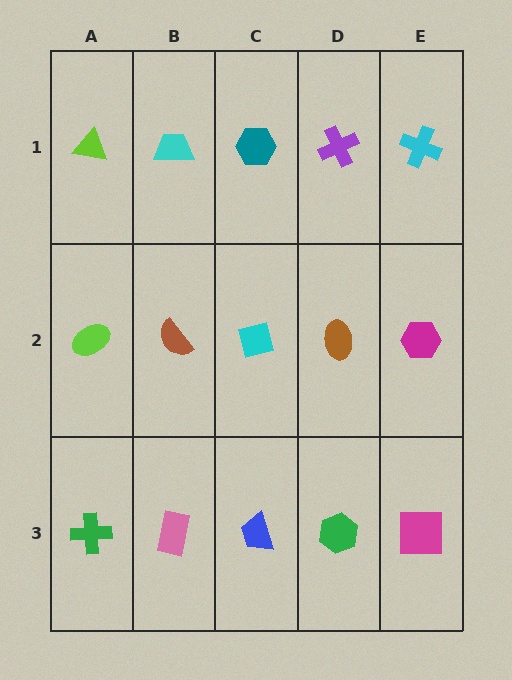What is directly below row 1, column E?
A magenta hexagon.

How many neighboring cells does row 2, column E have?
3.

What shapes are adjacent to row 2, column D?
A purple cross (row 1, column D), a green hexagon (row 3, column D), a cyan diamond (row 2, column C), a magenta hexagon (row 2, column E).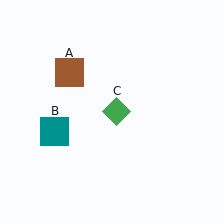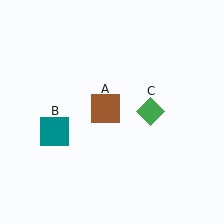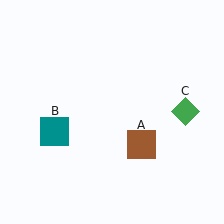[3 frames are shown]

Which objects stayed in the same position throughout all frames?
Teal square (object B) remained stationary.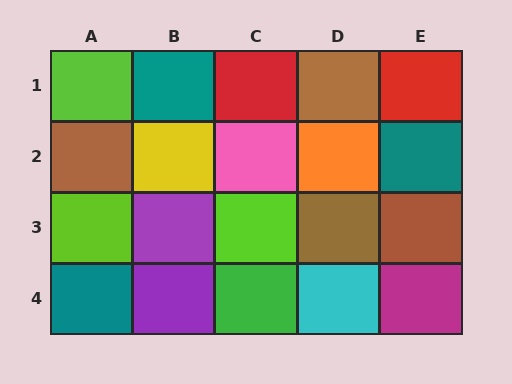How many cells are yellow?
1 cell is yellow.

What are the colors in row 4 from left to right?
Teal, purple, green, cyan, magenta.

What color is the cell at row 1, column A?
Lime.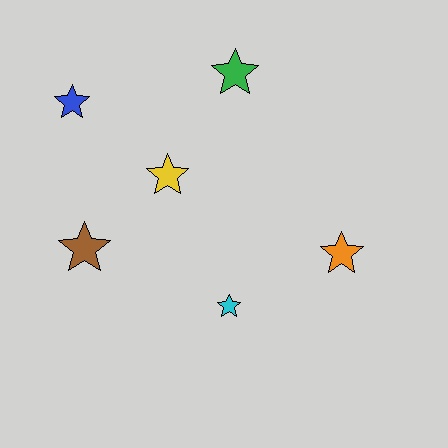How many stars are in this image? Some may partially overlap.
There are 6 stars.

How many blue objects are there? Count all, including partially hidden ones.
There is 1 blue object.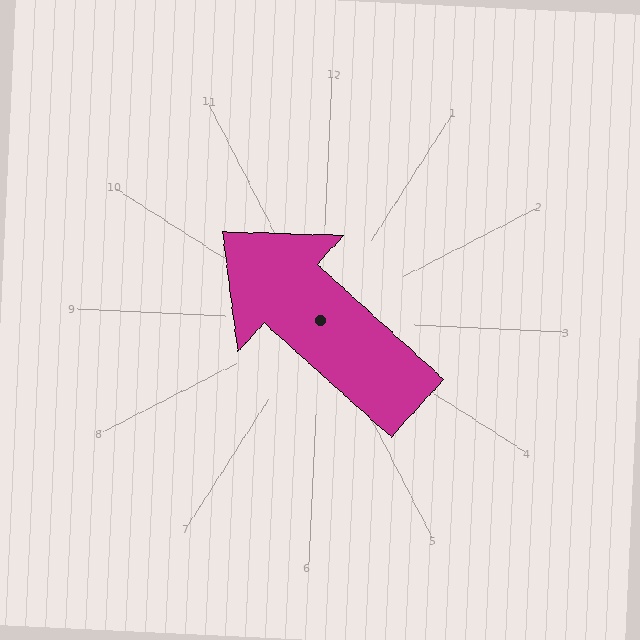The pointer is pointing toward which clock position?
Roughly 10 o'clock.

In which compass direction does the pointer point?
Northwest.